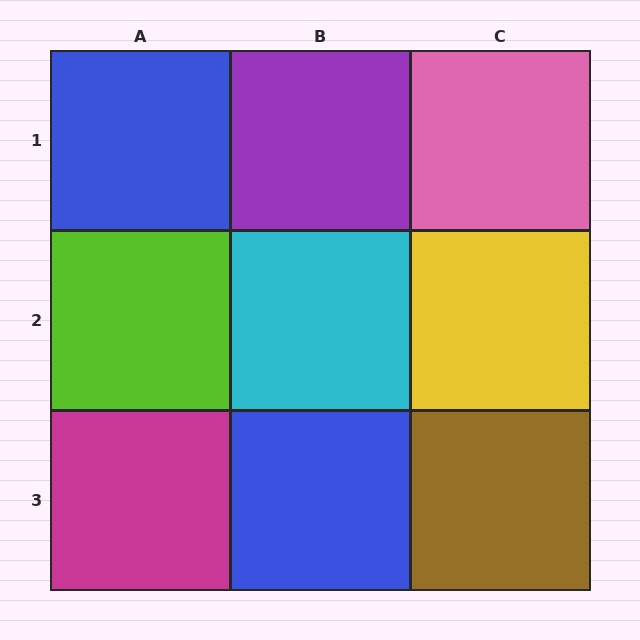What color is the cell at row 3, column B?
Blue.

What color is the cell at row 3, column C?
Brown.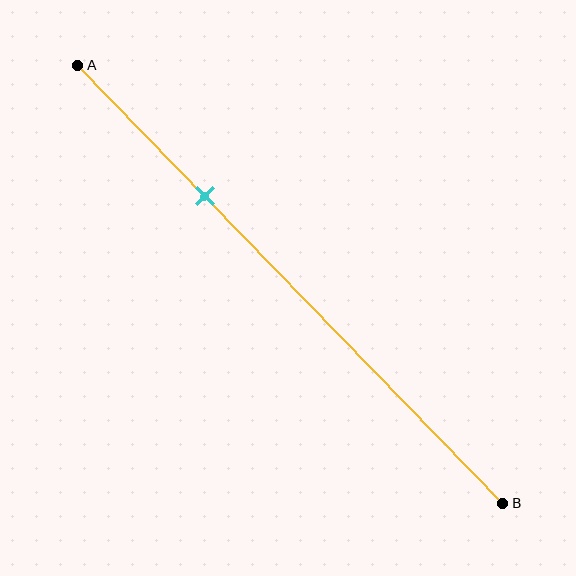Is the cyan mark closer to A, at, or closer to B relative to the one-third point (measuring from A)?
The cyan mark is closer to point A than the one-third point of segment AB.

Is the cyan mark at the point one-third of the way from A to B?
No, the mark is at about 30% from A, not at the 33% one-third point.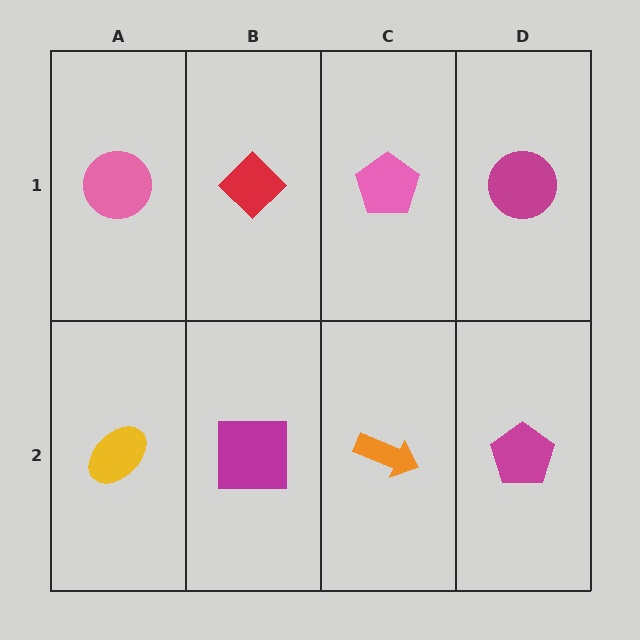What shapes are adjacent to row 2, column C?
A pink pentagon (row 1, column C), a magenta square (row 2, column B), a magenta pentagon (row 2, column D).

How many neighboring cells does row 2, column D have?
2.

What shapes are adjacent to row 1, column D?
A magenta pentagon (row 2, column D), a pink pentagon (row 1, column C).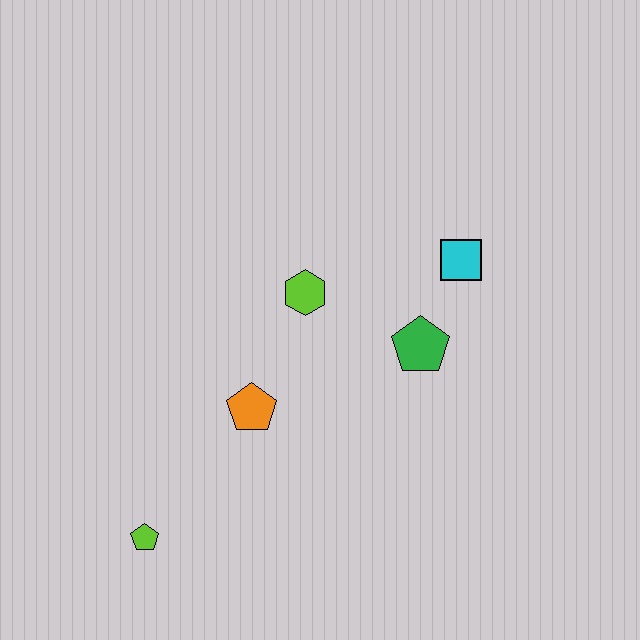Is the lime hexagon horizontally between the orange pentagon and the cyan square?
Yes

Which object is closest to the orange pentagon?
The lime hexagon is closest to the orange pentagon.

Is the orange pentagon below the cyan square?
Yes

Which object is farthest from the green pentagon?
The lime pentagon is farthest from the green pentagon.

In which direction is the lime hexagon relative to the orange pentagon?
The lime hexagon is above the orange pentagon.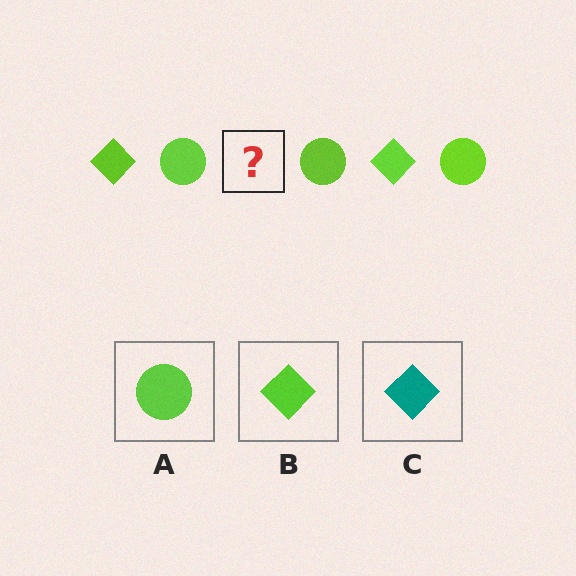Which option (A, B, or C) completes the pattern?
B.